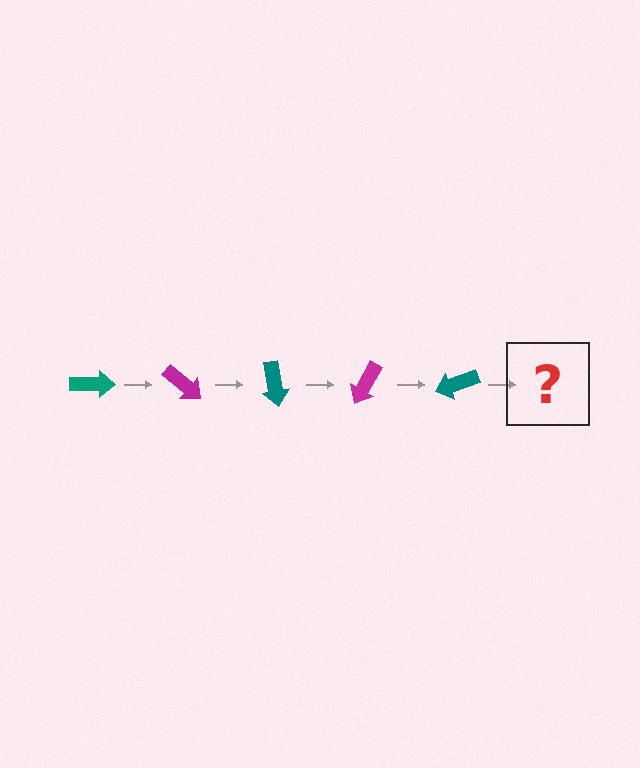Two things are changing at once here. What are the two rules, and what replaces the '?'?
The two rules are that it rotates 40 degrees each step and the color cycles through teal and magenta. The '?' should be a magenta arrow, rotated 200 degrees from the start.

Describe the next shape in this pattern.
It should be a magenta arrow, rotated 200 degrees from the start.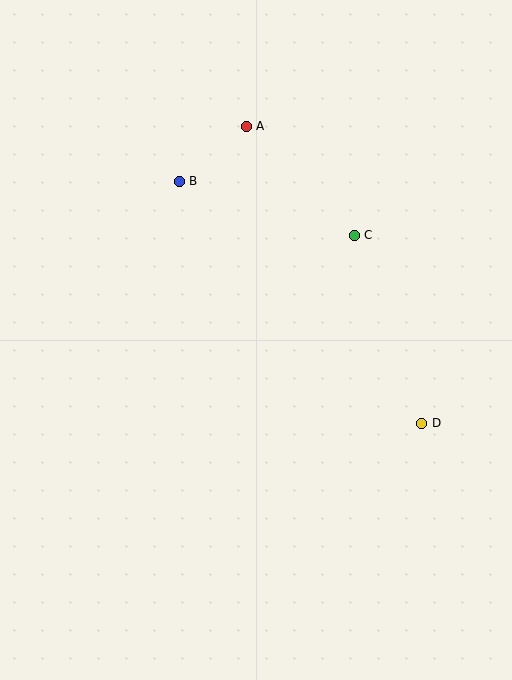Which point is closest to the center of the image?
Point C at (354, 235) is closest to the center.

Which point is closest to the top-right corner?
Point C is closest to the top-right corner.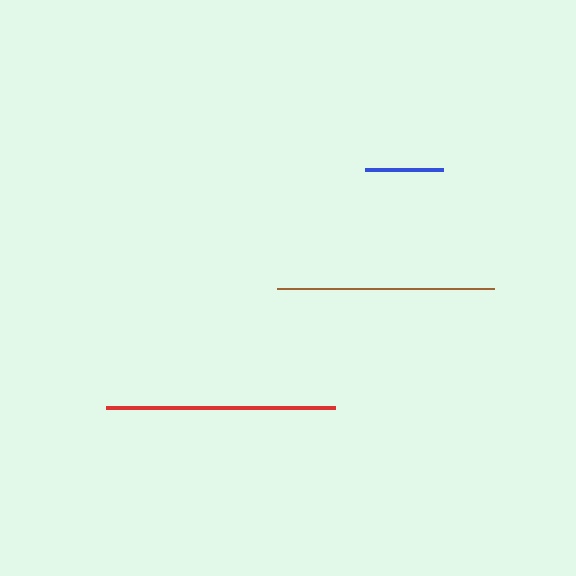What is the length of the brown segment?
The brown segment is approximately 217 pixels long.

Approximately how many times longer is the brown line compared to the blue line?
The brown line is approximately 2.8 times the length of the blue line.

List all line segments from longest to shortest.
From longest to shortest: red, brown, blue.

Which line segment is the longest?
The red line is the longest at approximately 229 pixels.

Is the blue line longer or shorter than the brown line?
The brown line is longer than the blue line.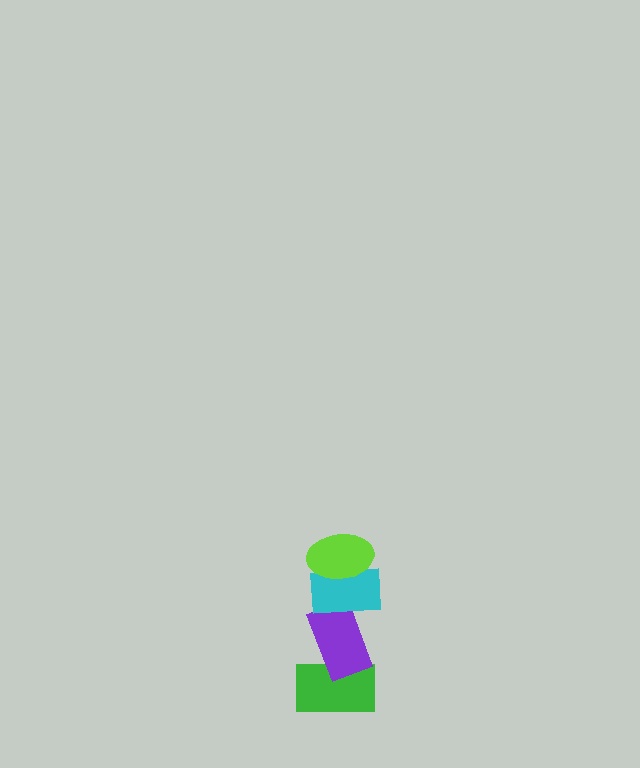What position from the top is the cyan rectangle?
The cyan rectangle is 2nd from the top.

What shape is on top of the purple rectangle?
The cyan rectangle is on top of the purple rectangle.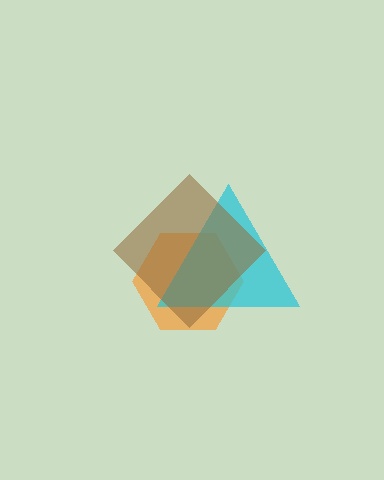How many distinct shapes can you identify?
There are 3 distinct shapes: an orange hexagon, a cyan triangle, a brown diamond.